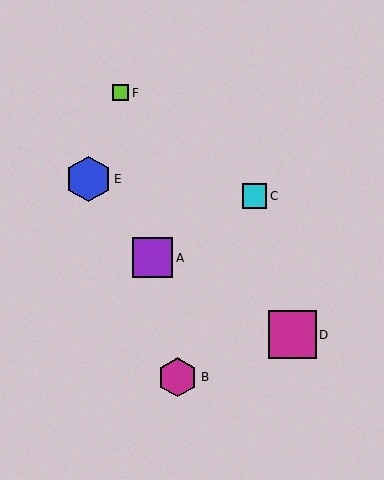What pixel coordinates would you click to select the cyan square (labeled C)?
Click at (254, 196) to select the cyan square C.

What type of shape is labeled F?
Shape F is a lime square.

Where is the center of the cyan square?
The center of the cyan square is at (254, 196).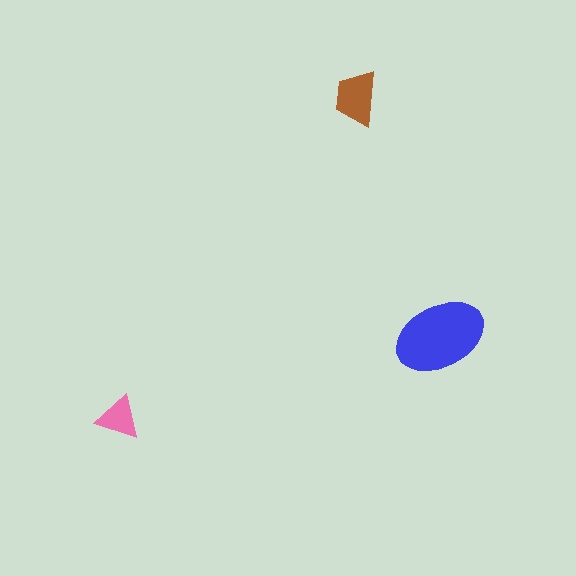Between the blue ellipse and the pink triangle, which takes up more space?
The blue ellipse.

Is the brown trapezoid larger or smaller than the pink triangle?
Larger.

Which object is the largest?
The blue ellipse.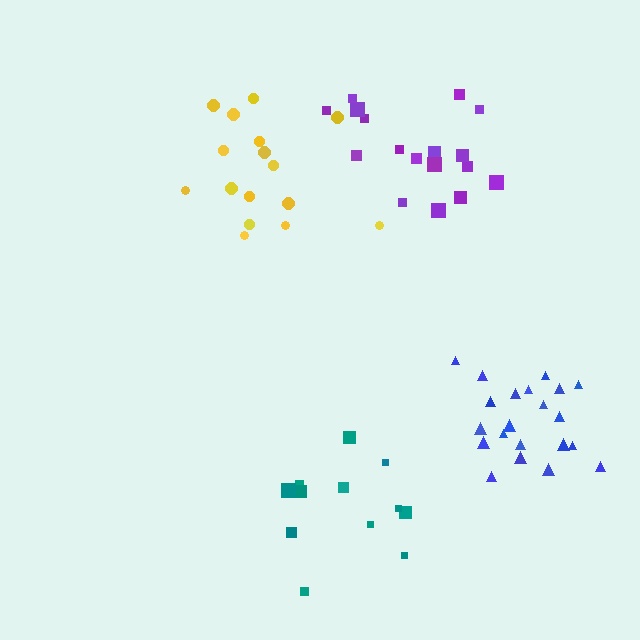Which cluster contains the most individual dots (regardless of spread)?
Blue (21).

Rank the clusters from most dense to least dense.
teal, yellow, purple, blue.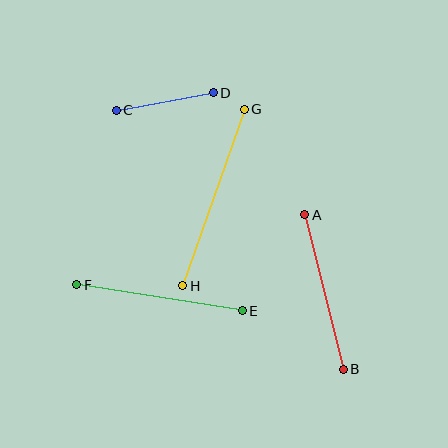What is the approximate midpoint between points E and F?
The midpoint is at approximately (159, 298) pixels.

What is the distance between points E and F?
The distance is approximately 168 pixels.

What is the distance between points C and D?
The distance is approximately 99 pixels.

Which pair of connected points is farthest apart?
Points G and H are farthest apart.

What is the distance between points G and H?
The distance is approximately 187 pixels.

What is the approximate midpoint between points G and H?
The midpoint is at approximately (214, 198) pixels.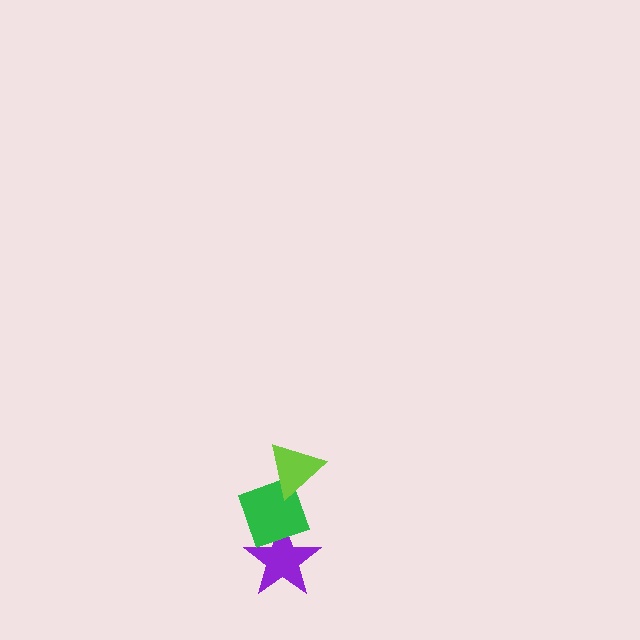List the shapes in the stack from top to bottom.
From top to bottom: the lime triangle, the green diamond, the purple star.